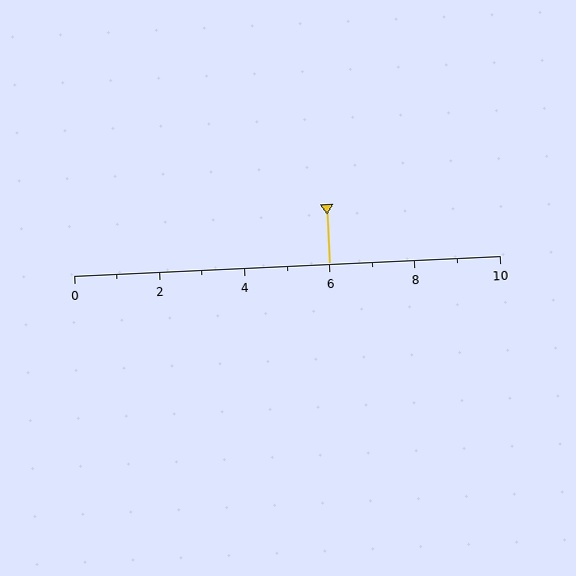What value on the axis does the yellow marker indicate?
The marker indicates approximately 6.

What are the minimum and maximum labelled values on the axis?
The axis runs from 0 to 10.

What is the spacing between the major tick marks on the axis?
The major ticks are spaced 2 apart.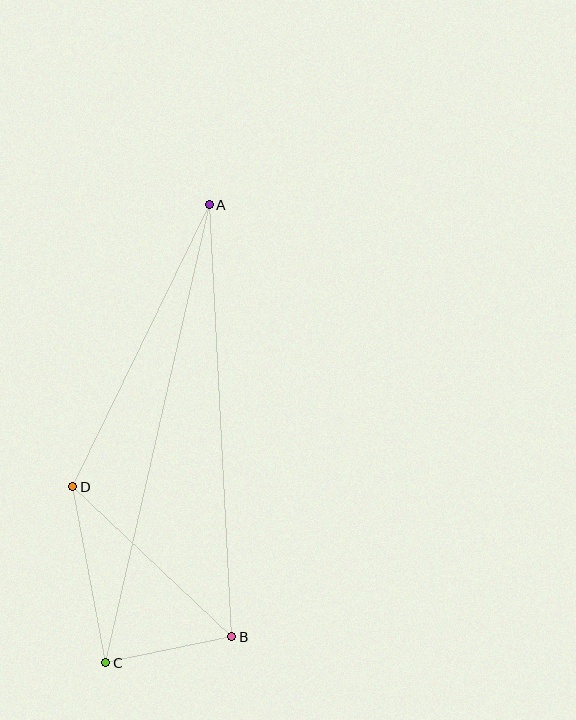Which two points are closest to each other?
Points B and C are closest to each other.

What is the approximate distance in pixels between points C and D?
The distance between C and D is approximately 179 pixels.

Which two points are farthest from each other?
Points A and C are farthest from each other.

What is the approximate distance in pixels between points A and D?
The distance between A and D is approximately 313 pixels.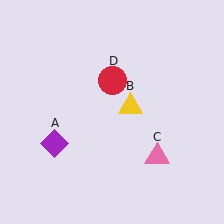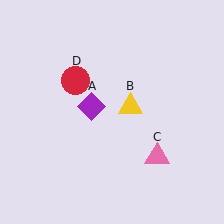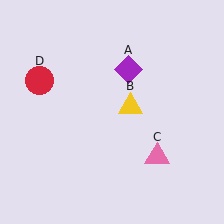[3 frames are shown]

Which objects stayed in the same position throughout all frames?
Yellow triangle (object B) and pink triangle (object C) remained stationary.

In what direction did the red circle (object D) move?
The red circle (object D) moved left.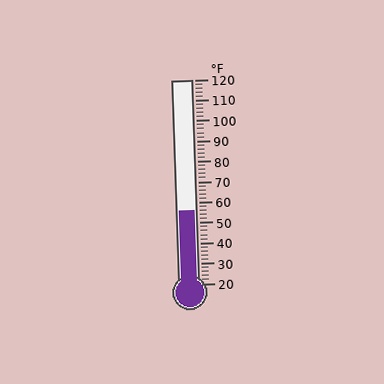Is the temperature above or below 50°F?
The temperature is above 50°F.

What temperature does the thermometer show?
The thermometer shows approximately 56°F.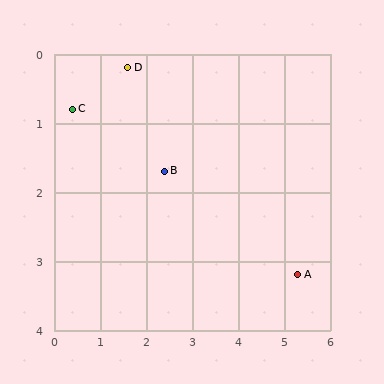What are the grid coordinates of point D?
Point D is at approximately (1.6, 0.2).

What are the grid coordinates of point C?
Point C is at approximately (0.4, 0.8).